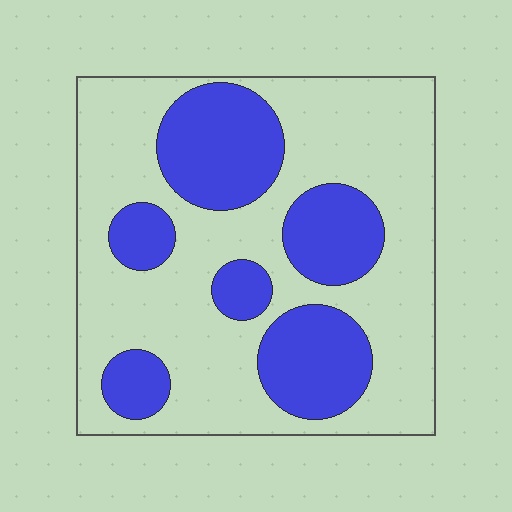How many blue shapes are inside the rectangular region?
6.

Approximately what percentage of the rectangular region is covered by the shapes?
Approximately 35%.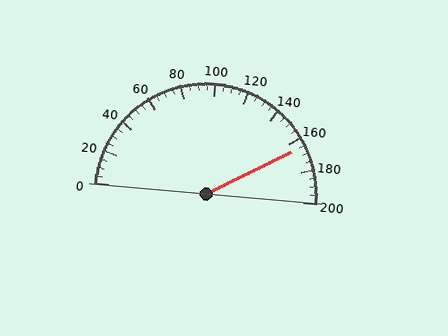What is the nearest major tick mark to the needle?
The nearest major tick mark is 160.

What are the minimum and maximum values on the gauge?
The gauge ranges from 0 to 200.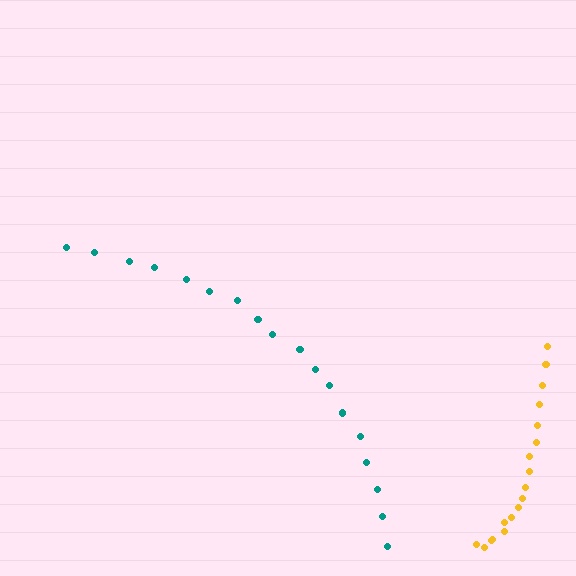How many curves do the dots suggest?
There are 2 distinct paths.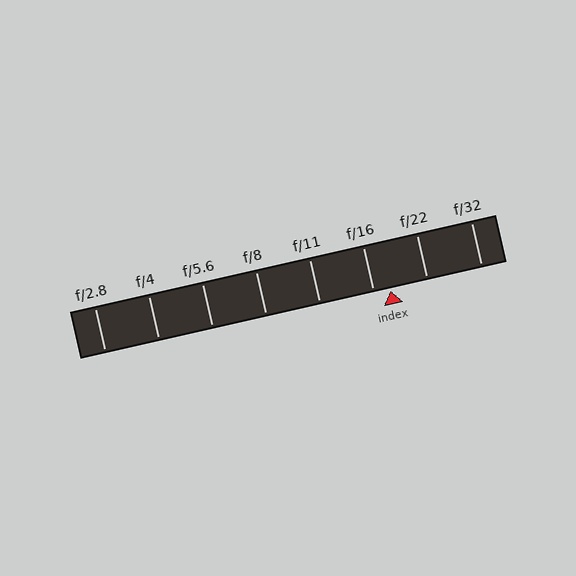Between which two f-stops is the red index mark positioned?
The index mark is between f/16 and f/22.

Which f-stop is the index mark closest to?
The index mark is closest to f/16.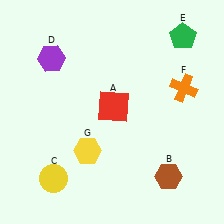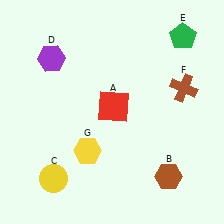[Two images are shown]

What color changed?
The cross (F) changed from orange in Image 1 to brown in Image 2.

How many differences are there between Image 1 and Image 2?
There is 1 difference between the two images.